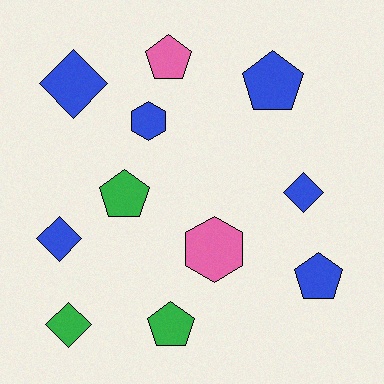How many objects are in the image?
There are 11 objects.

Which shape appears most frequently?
Pentagon, with 5 objects.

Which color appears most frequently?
Blue, with 6 objects.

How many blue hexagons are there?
There is 1 blue hexagon.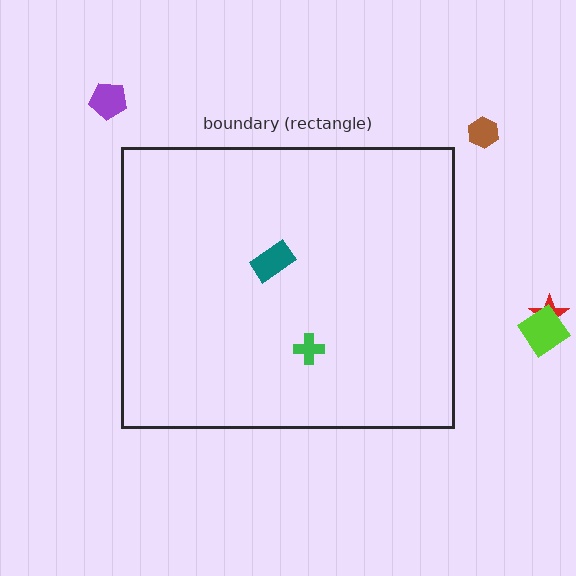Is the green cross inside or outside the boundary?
Inside.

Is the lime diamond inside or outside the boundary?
Outside.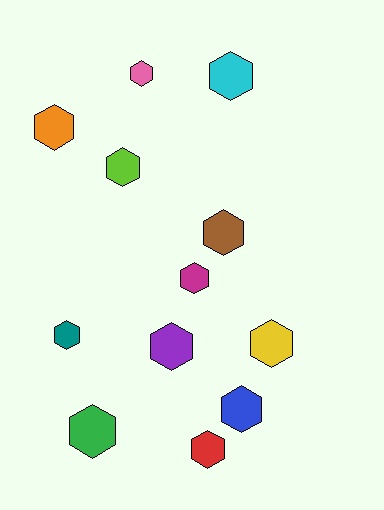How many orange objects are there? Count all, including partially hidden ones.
There is 1 orange object.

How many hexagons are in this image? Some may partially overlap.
There are 12 hexagons.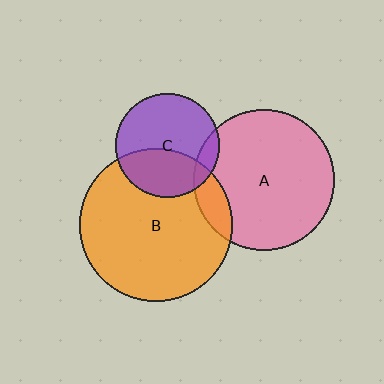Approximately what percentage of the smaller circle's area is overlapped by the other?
Approximately 40%.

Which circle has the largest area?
Circle B (orange).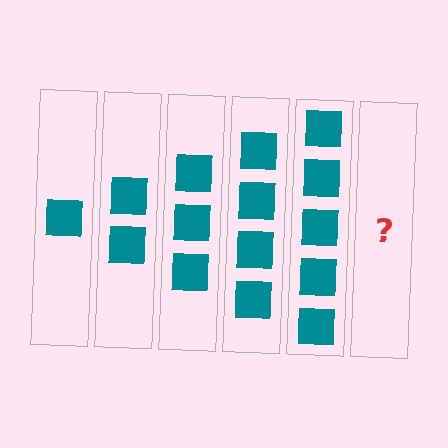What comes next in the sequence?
The next element should be 6 squares.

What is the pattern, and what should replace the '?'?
The pattern is that each step adds one more square. The '?' should be 6 squares.